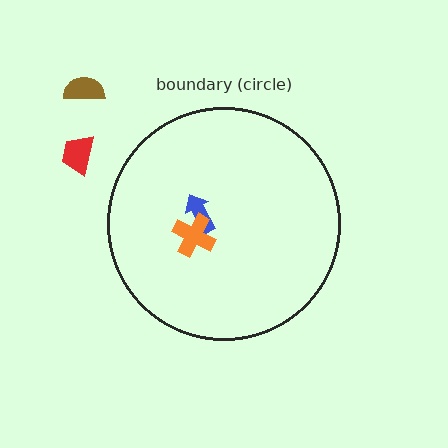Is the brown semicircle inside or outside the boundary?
Outside.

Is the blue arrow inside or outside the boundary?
Inside.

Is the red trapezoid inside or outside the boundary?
Outside.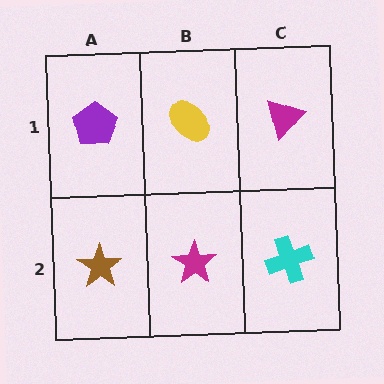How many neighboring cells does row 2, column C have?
2.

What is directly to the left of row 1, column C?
A yellow ellipse.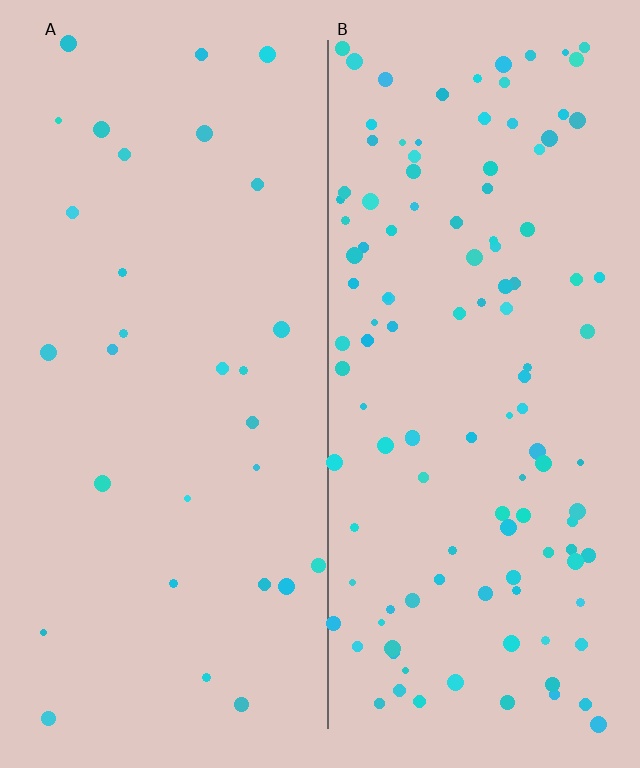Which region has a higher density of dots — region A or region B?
B (the right).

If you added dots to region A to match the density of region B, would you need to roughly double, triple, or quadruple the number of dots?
Approximately quadruple.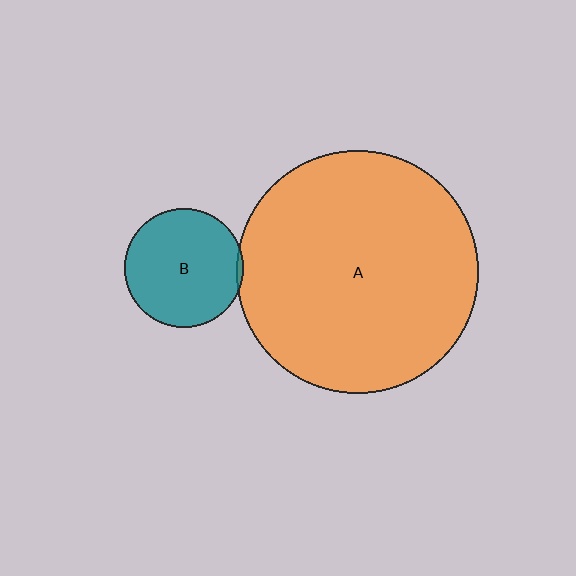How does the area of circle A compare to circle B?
Approximately 4.1 times.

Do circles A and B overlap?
Yes.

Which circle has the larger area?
Circle A (orange).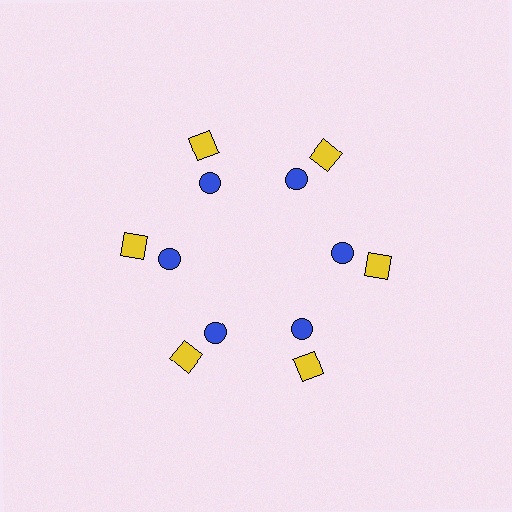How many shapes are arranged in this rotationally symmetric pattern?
There are 12 shapes, arranged in 6 groups of 2.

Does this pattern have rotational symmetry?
Yes, this pattern has 6-fold rotational symmetry. It looks the same after rotating 60 degrees around the center.